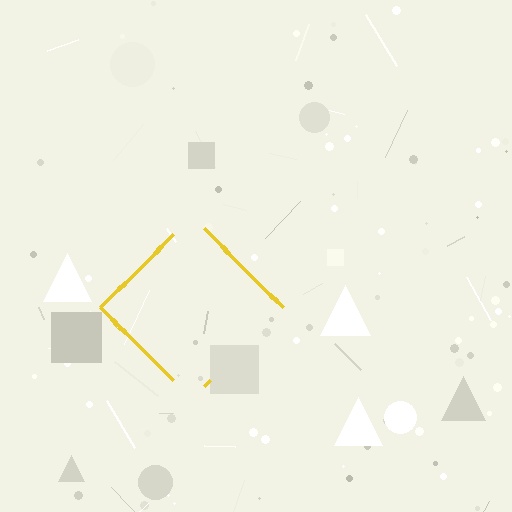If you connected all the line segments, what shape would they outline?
They would outline a diamond.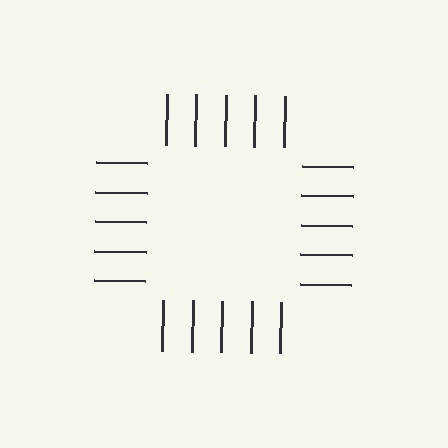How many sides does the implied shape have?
4 sides — the line-ends trace a square.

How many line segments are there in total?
20 — 5 along each of the 4 edges.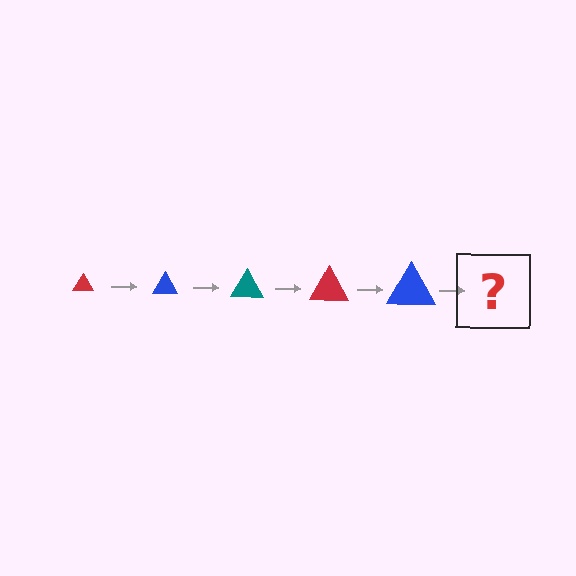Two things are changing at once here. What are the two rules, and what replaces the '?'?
The two rules are that the triangle grows larger each step and the color cycles through red, blue, and teal. The '?' should be a teal triangle, larger than the previous one.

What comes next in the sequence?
The next element should be a teal triangle, larger than the previous one.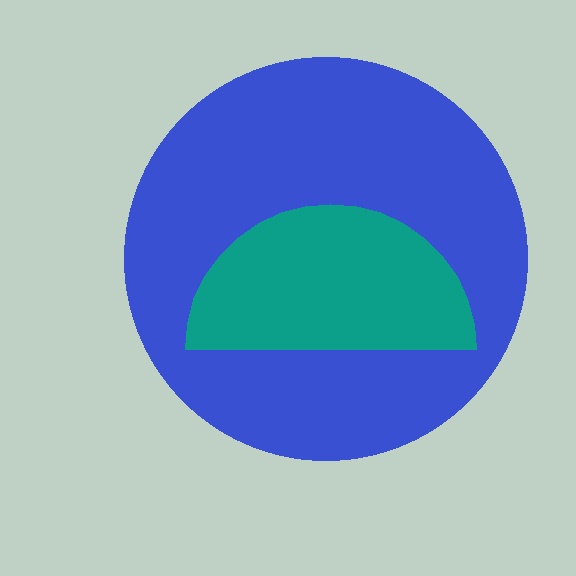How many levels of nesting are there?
2.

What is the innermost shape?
The teal semicircle.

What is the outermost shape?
The blue circle.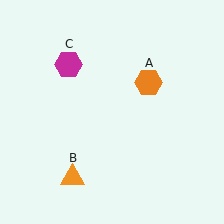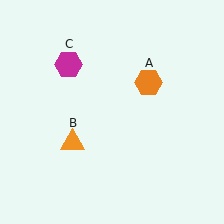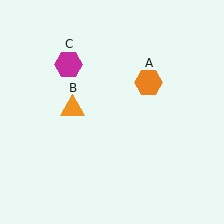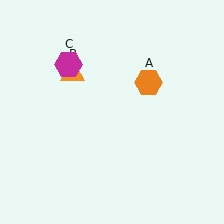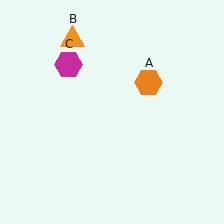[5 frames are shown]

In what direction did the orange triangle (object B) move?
The orange triangle (object B) moved up.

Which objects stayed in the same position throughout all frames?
Orange hexagon (object A) and magenta hexagon (object C) remained stationary.